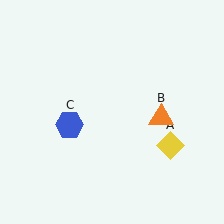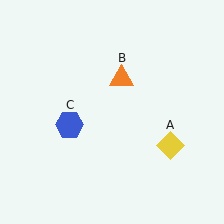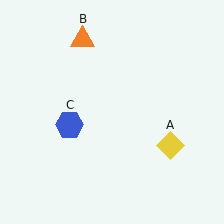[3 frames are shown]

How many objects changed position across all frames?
1 object changed position: orange triangle (object B).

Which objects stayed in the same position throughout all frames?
Yellow diamond (object A) and blue hexagon (object C) remained stationary.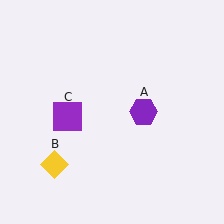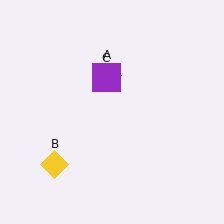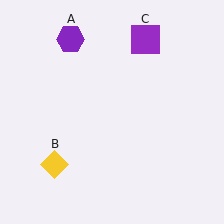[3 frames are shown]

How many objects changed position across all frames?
2 objects changed position: purple hexagon (object A), purple square (object C).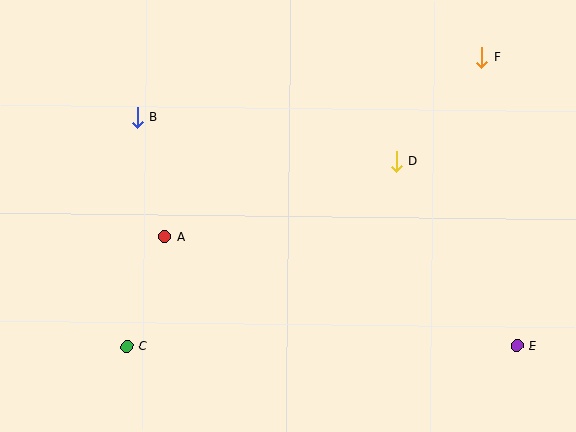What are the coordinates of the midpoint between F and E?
The midpoint between F and E is at (499, 201).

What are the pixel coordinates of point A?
Point A is at (165, 236).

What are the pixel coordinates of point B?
Point B is at (137, 118).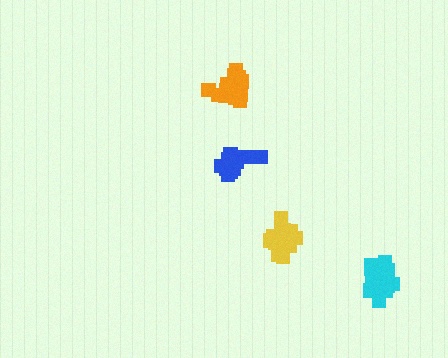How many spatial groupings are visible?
There are 4 spatial groupings.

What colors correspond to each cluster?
The clusters are colored: orange, yellow, blue, cyan.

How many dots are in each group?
Group 1: 17 dots, Group 2: 14 dots, Group 3: 15 dots, Group 4: 16 dots (62 total).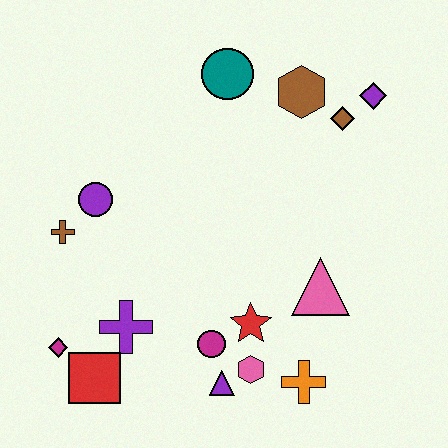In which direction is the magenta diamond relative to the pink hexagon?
The magenta diamond is to the left of the pink hexagon.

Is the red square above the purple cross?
No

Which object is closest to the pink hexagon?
The purple triangle is closest to the pink hexagon.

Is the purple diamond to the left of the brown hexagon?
No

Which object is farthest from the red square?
The purple diamond is farthest from the red square.